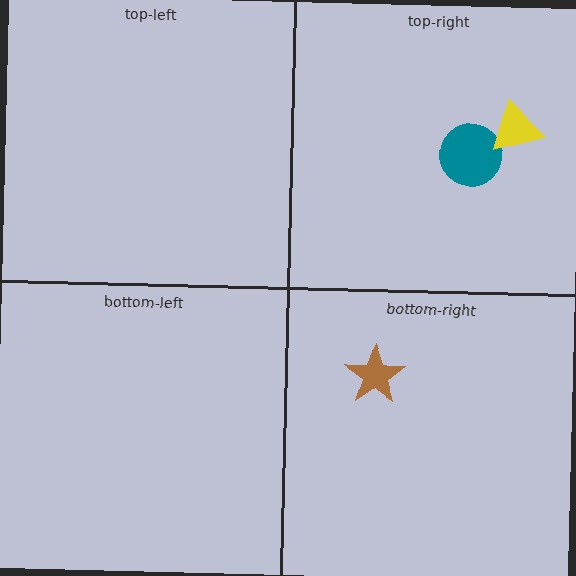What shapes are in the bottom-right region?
The brown star.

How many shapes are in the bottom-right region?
1.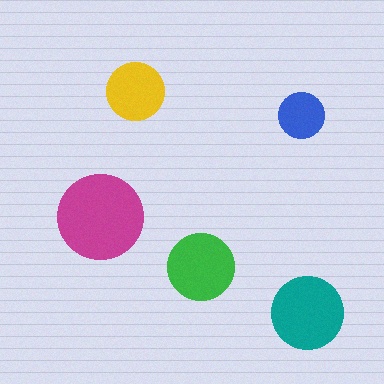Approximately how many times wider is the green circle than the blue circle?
About 1.5 times wider.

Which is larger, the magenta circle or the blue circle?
The magenta one.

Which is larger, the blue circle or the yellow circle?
The yellow one.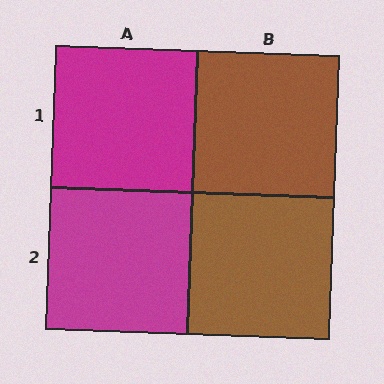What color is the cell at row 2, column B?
Brown.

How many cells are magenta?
2 cells are magenta.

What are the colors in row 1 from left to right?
Magenta, brown.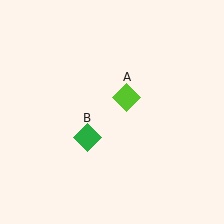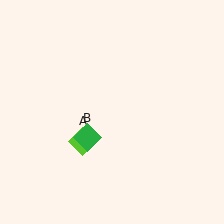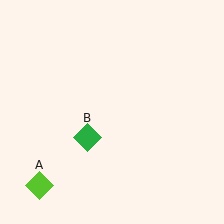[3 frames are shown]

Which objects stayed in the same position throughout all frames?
Green diamond (object B) remained stationary.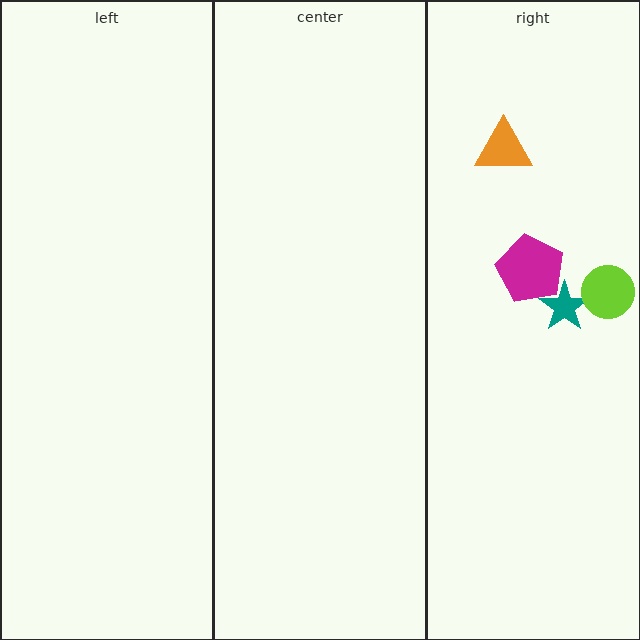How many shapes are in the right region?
4.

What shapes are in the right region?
The magenta pentagon, the orange triangle, the teal star, the lime circle.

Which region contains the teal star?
The right region.